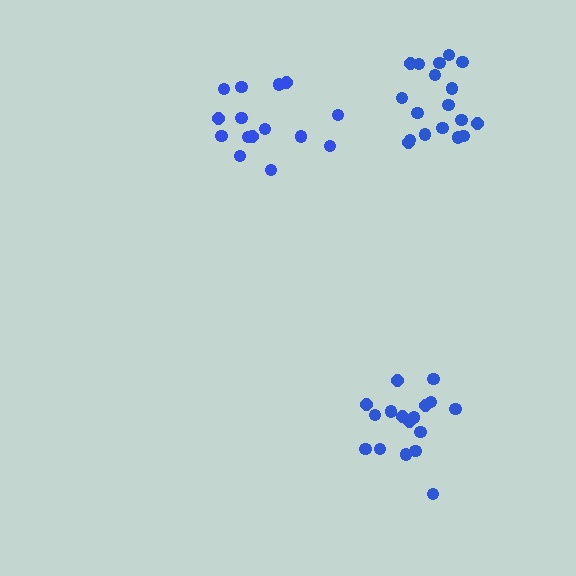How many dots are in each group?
Group 1: 15 dots, Group 2: 17 dots, Group 3: 18 dots (50 total).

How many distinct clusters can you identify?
There are 3 distinct clusters.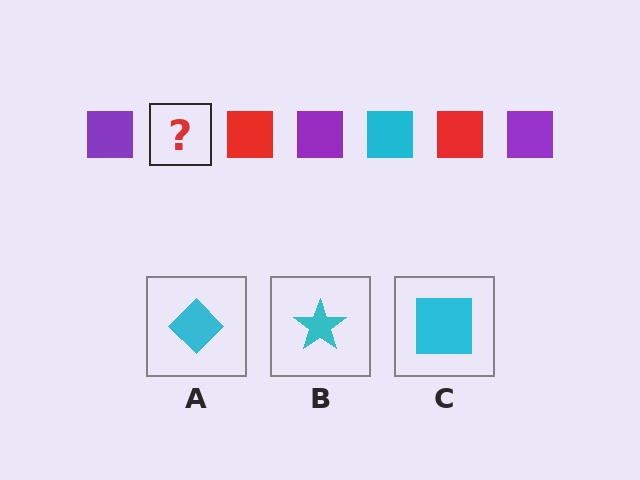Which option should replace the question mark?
Option C.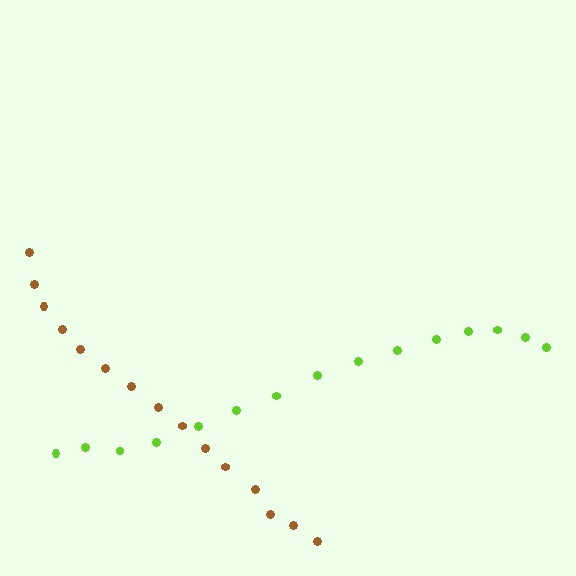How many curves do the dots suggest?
There are 2 distinct paths.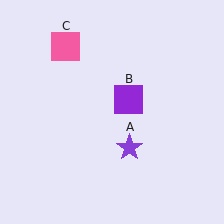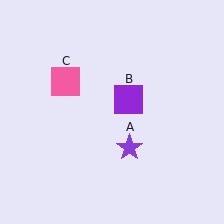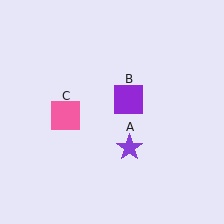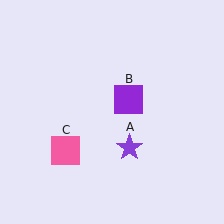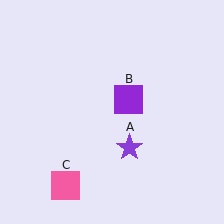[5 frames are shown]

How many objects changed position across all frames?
1 object changed position: pink square (object C).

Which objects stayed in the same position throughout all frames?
Purple star (object A) and purple square (object B) remained stationary.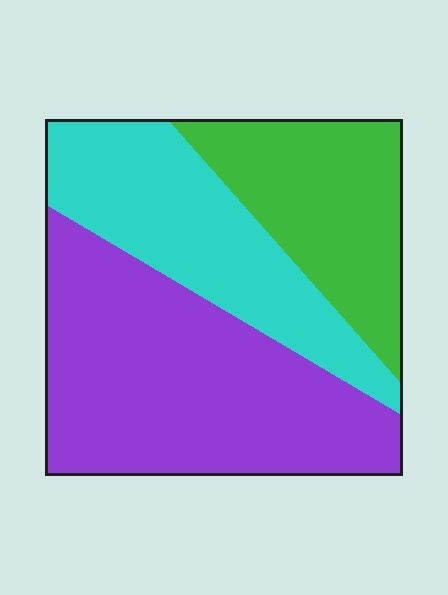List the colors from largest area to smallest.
From largest to smallest: purple, cyan, green.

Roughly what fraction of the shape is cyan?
Cyan covers 29% of the shape.